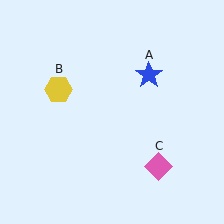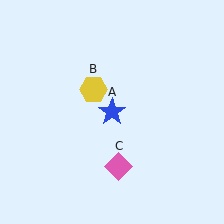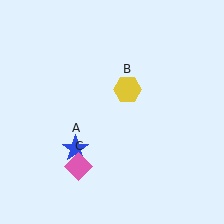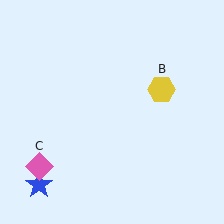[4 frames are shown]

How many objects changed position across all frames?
3 objects changed position: blue star (object A), yellow hexagon (object B), pink diamond (object C).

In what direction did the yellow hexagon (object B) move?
The yellow hexagon (object B) moved right.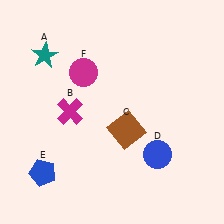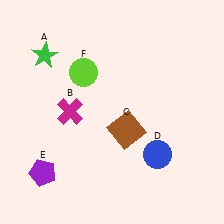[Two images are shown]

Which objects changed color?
A changed from teal to green. E changed from blue to purple. F changed from magenta to lime.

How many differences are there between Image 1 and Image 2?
There are 3 differences between the two images.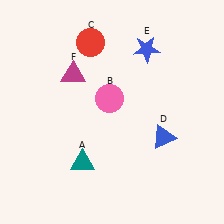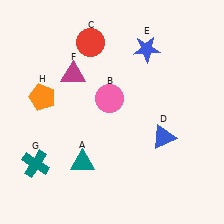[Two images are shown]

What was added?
A teal cross (G), an orange pentagon (H) were added in Image 2.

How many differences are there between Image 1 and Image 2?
There are 2 differences between the two images.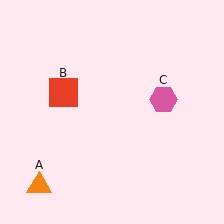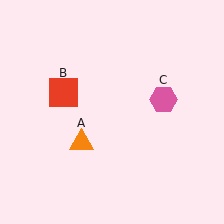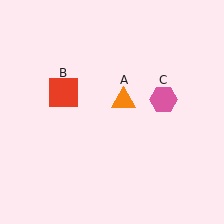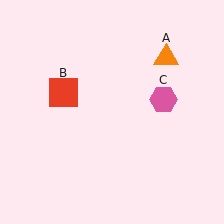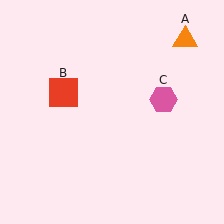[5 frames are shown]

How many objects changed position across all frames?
1 object changed position: orange triangle (object A).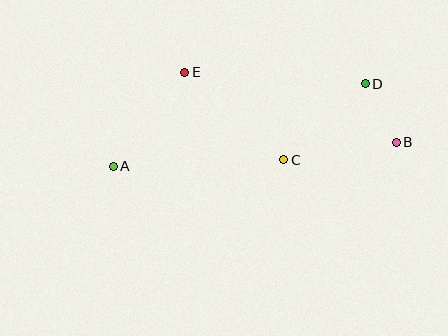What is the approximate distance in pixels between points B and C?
The distance between B and C is approximately 114 pixels.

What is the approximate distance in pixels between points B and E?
The distance between B and E is approximately 223 pixels.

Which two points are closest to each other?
Points B and D are closest to each other.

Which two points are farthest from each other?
Points A and B are farthest from each other.